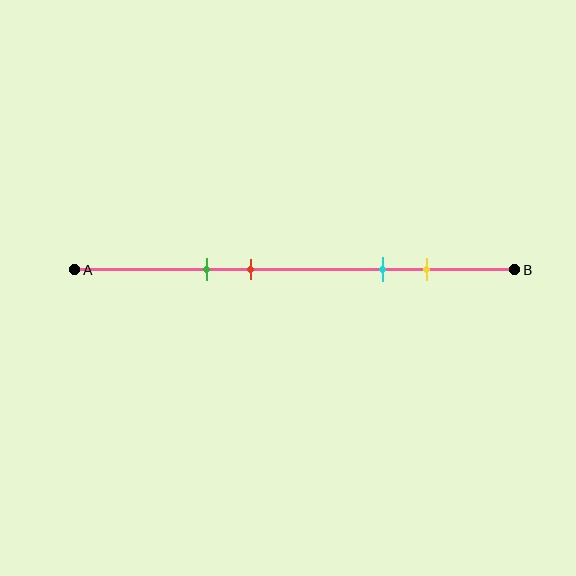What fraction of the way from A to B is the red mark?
The red mark is approximately 40% (0.4) of the way from A to B.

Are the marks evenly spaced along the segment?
No, the marks are not evenly spaced.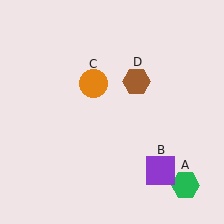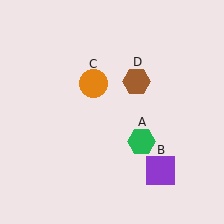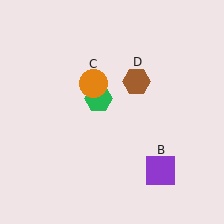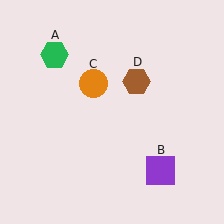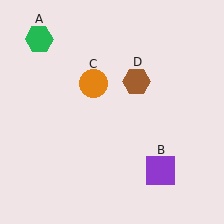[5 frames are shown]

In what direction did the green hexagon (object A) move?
The green hexagon (object A) moved up and to the left.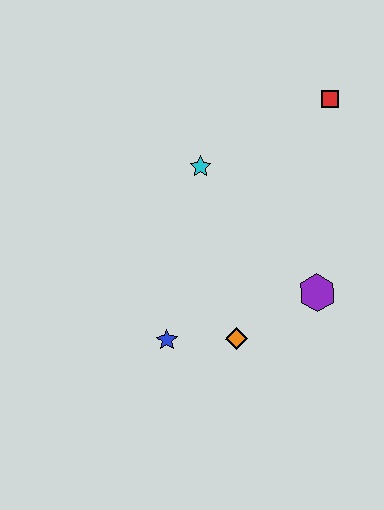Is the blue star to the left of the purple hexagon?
Yes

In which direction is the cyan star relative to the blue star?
The cyan star is above the blue star.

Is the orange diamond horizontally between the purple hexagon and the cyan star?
Yes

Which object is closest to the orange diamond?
The blue star is closest to the orange diamond.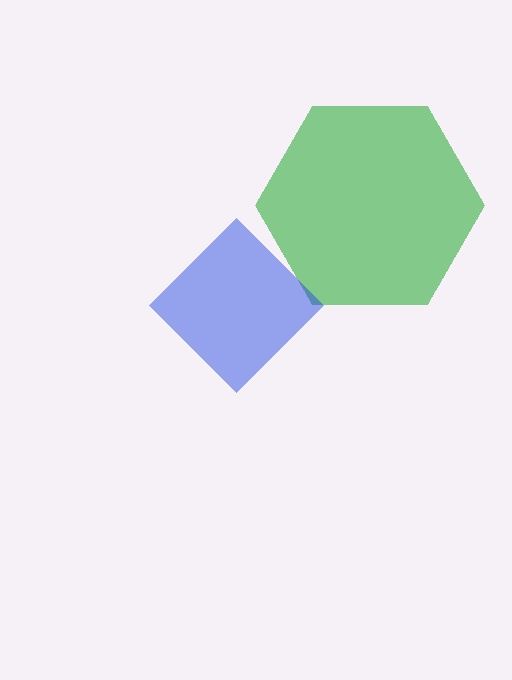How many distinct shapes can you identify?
There are 2 distinct shapes: a green hexagon, a blue diamond.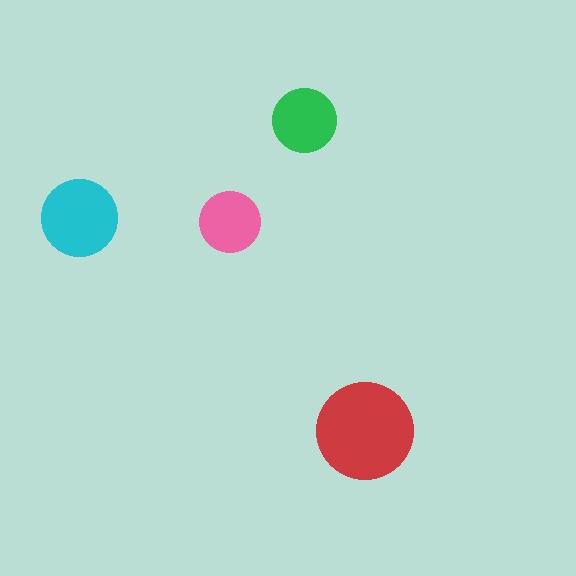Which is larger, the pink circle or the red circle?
The red one.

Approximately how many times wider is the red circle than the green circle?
About 1.5 times wider.